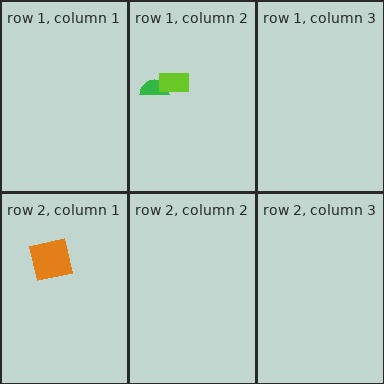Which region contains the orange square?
The row 2, column 1 region.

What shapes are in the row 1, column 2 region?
The green semicircle, the lime rectangle.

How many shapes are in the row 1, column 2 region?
2.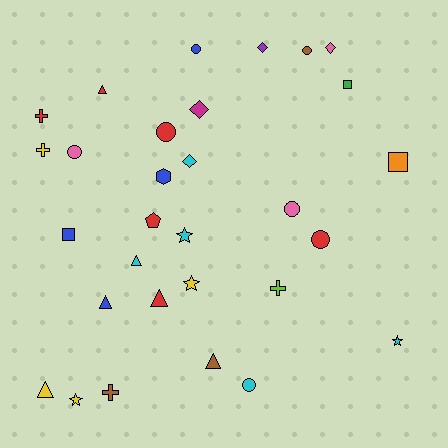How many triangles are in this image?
There are 6 triangles.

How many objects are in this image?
There are 30 objects.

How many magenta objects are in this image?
There is 1 magenta object.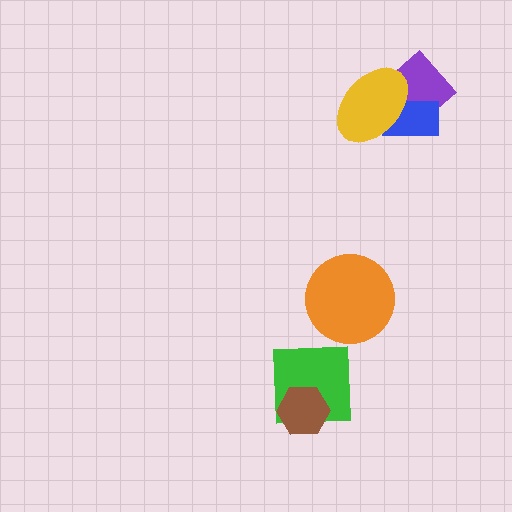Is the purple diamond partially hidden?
Yes, it is partially covered by another shape.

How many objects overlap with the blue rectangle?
2 objects overlap with the blue rectangle.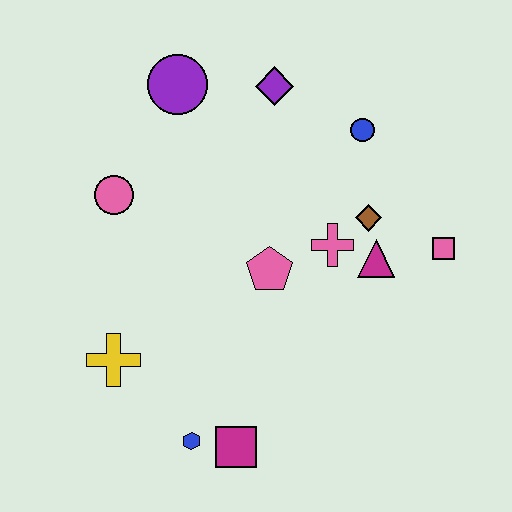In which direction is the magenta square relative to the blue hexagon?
The magenta square is to the right of the blue hexagon.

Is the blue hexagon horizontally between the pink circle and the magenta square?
Yes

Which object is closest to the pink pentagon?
The pink cross is closest to the pink pentagon.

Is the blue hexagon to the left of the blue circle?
Yes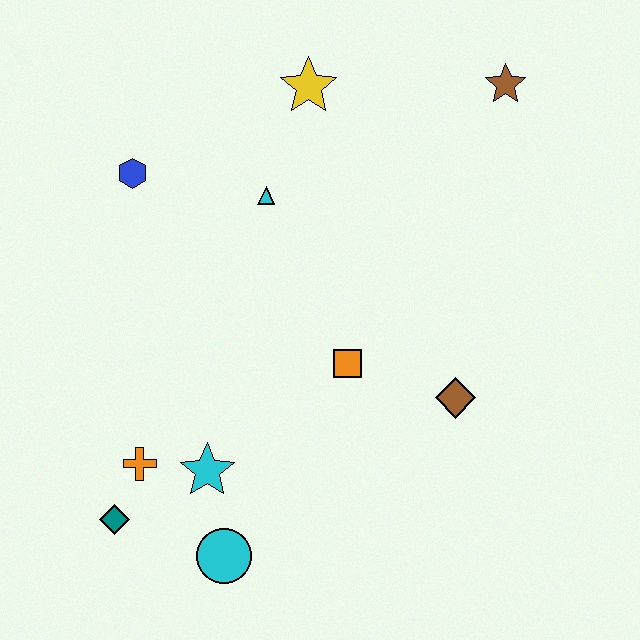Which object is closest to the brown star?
The yellow star is closest to the brown star.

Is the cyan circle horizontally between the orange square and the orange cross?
Yes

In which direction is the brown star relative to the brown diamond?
The brown star is above the brown diamond.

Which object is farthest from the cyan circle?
The brown star is farthest from the cyan circle.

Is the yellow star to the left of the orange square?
Yes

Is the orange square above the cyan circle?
Yes